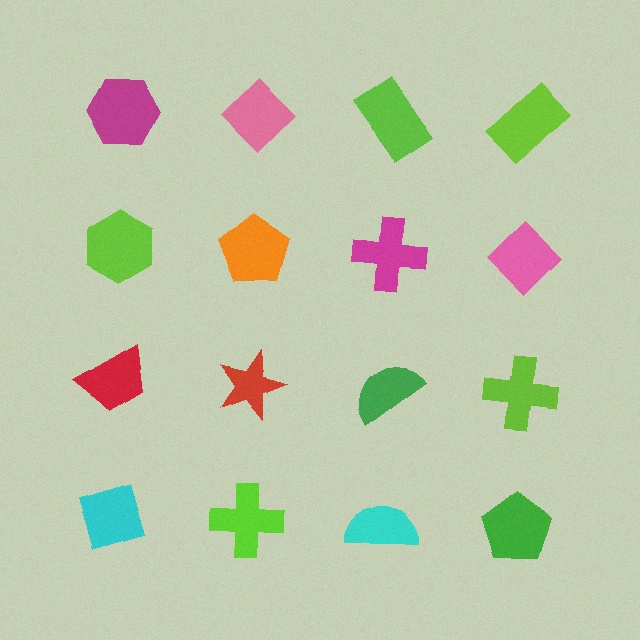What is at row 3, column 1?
A red trapezoid.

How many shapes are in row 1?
4 shapes.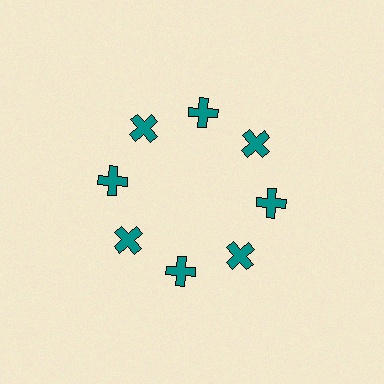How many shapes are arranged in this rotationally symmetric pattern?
There are 8 shapes, arranged in 8 groups of 1.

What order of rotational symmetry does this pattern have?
This pattern has 8-fold rotational symmetry.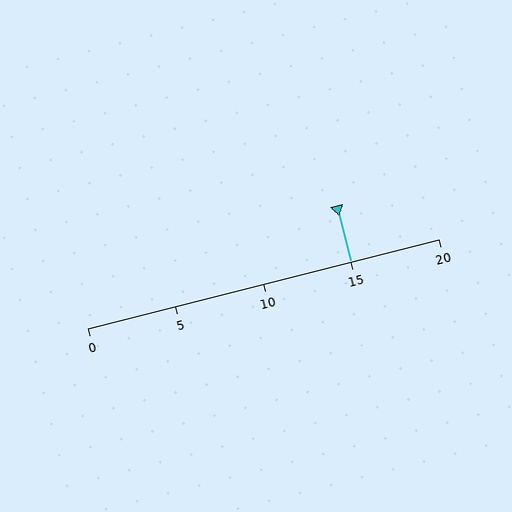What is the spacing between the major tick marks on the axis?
The major ticks are spaced 5 apart.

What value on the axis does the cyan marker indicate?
The marker indicates approximately 15.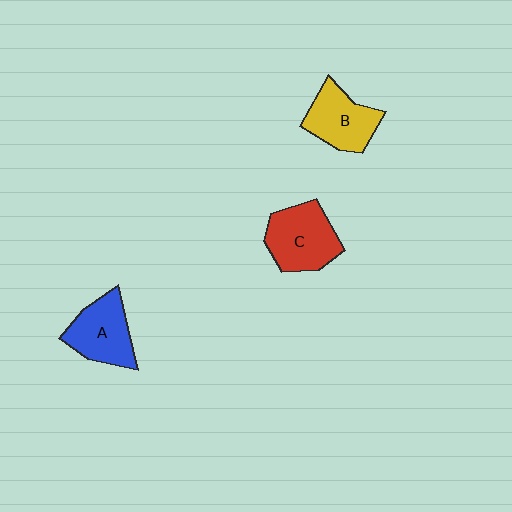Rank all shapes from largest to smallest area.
From largest to smallest: C (red), A (blue), B (yellow).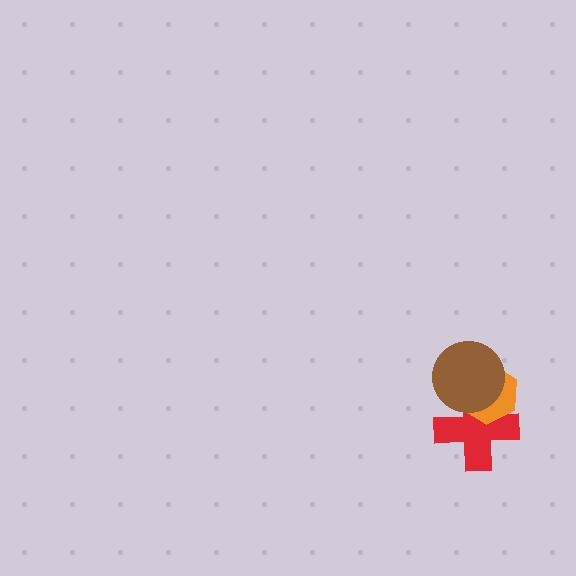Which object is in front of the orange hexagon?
The brown circle is in front of the orange hexagon.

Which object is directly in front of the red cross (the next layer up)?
The orange hexagon is directly in front of the red cross.